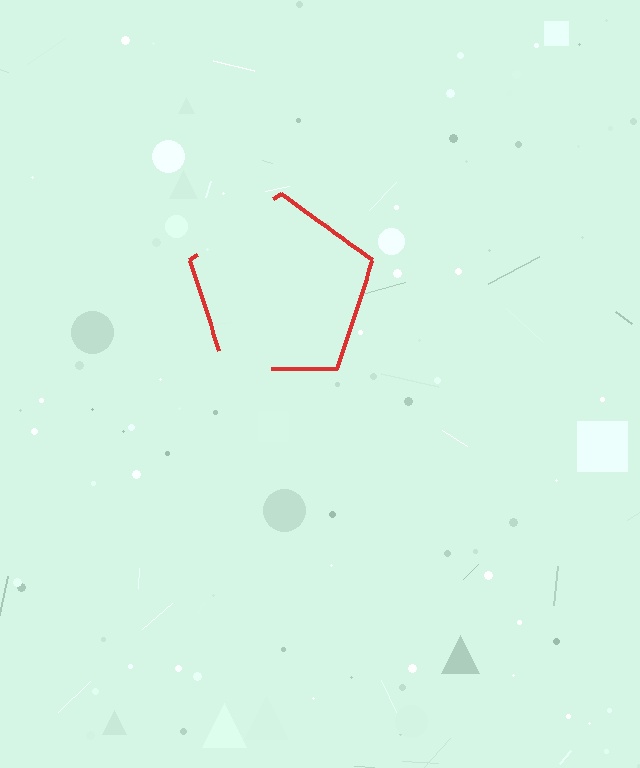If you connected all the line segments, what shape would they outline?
They would outline a pentagon.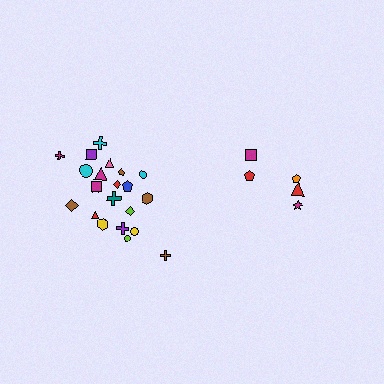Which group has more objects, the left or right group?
The left group.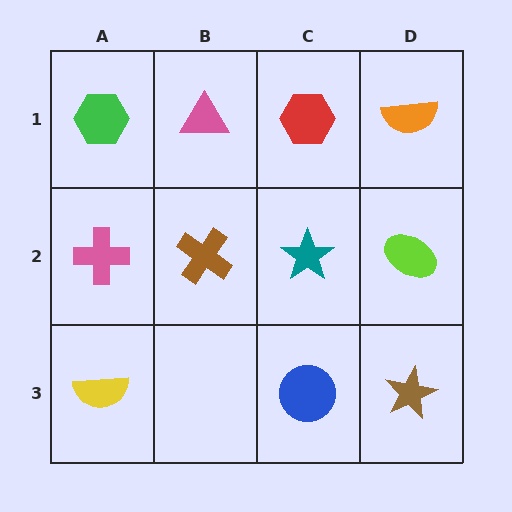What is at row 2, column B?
A brown cross.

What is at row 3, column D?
A brown star.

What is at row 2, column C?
A teal star.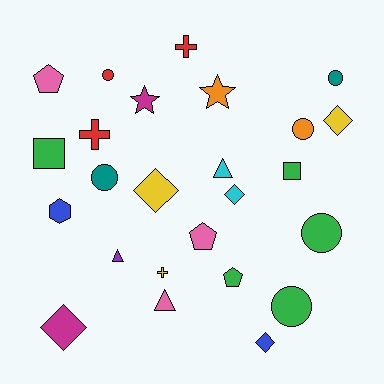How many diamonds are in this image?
There are 5 diamonds.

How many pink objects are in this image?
There are 3 pink objects.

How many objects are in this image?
There are 25 objects.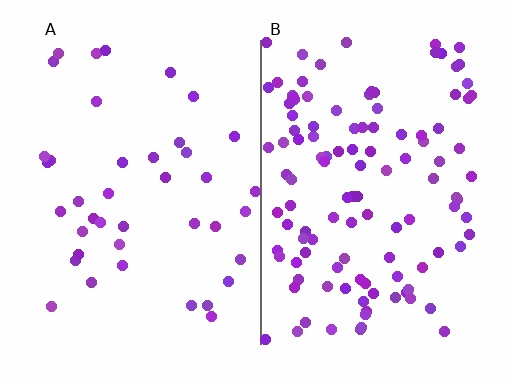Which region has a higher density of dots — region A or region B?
B (the right).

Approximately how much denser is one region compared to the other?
Approximately 2.9× — region B over region A.